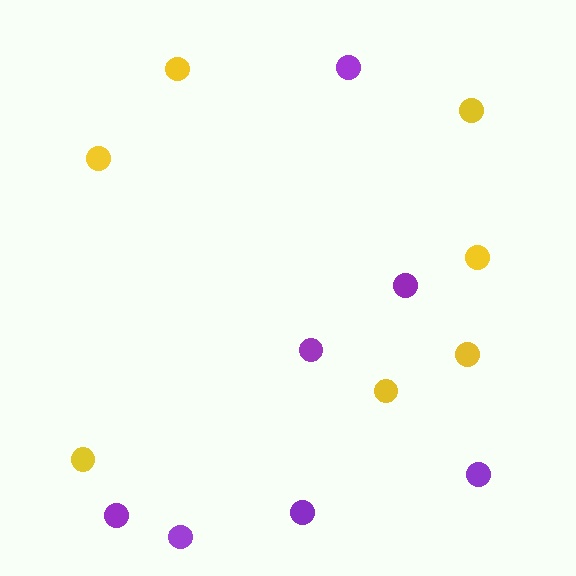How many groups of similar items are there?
There are 2 groups: one group of yellow circles (7) and one group of purple circles (7).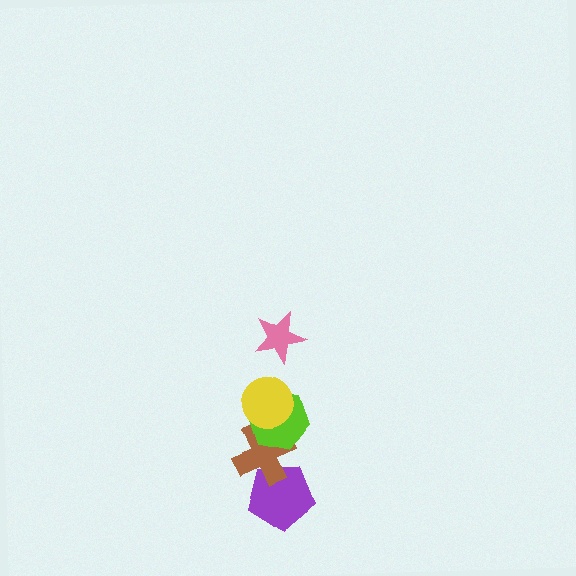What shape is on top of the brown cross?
The lime hexagon is on top of the brown cross.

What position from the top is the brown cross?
The brown cross is 4th from the top.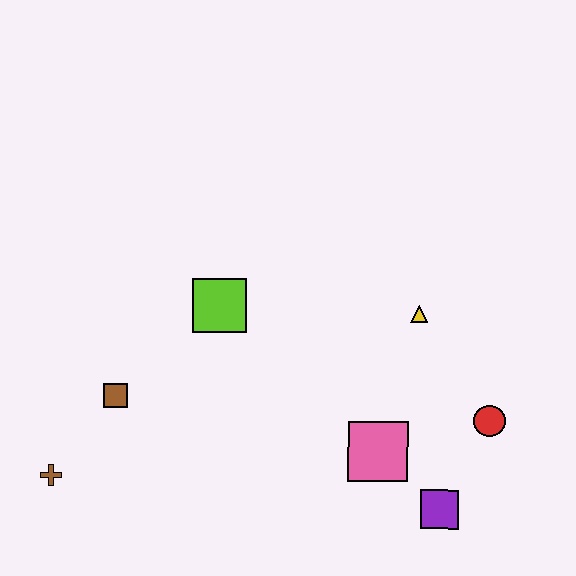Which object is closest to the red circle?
The purple square is closest to the red circle.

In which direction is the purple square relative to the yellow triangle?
The purple square is below the yellow triangle.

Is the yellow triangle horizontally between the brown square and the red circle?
Yes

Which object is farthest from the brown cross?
The red circle is farthest from the brown cross.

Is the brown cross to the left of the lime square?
Yes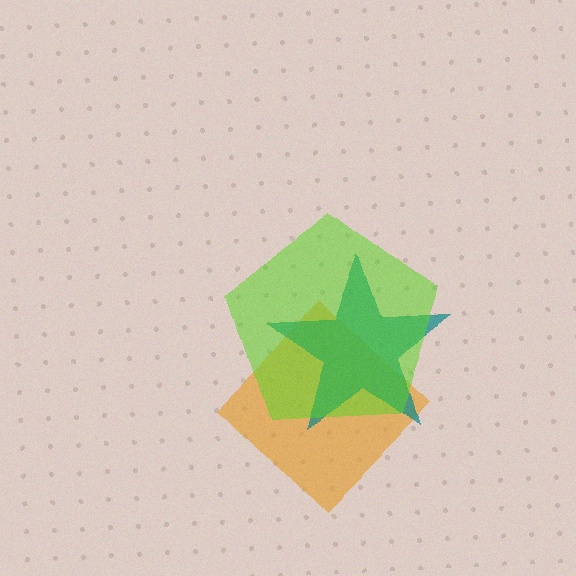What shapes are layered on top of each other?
The layered shapes are: an orange diamond, a teal star, a lime pentagon.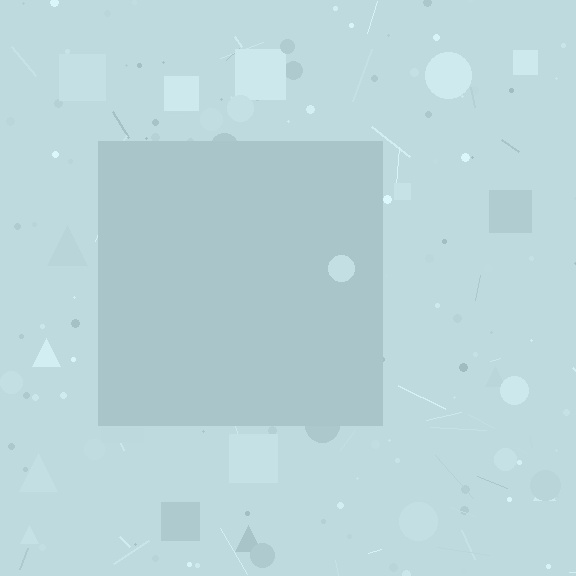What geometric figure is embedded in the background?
A square is embedded in the background.